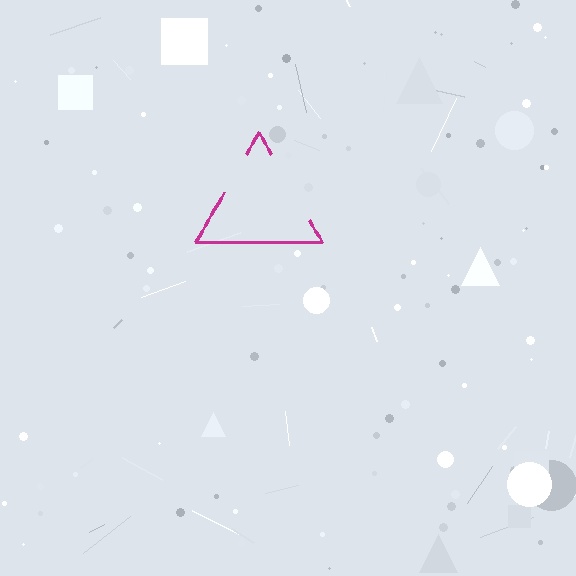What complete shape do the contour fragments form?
The contour fragments form a triangle.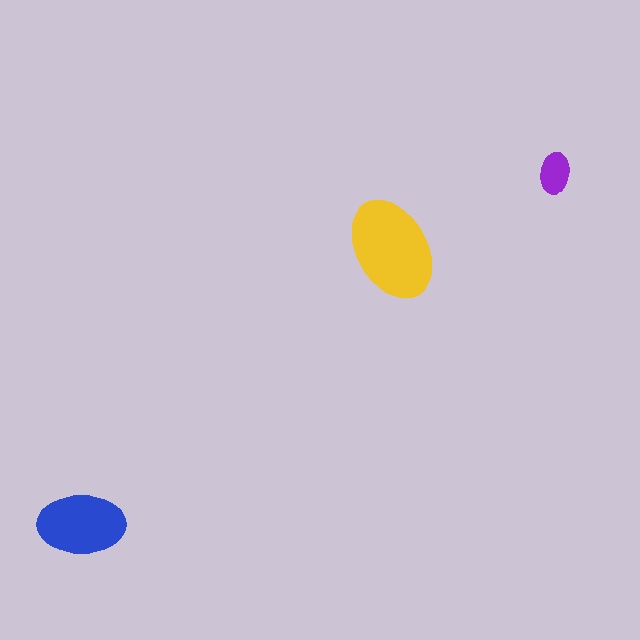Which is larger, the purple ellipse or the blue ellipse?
The blue one.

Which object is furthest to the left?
The blue ellipse is leftmost.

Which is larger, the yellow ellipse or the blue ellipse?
The yellow one.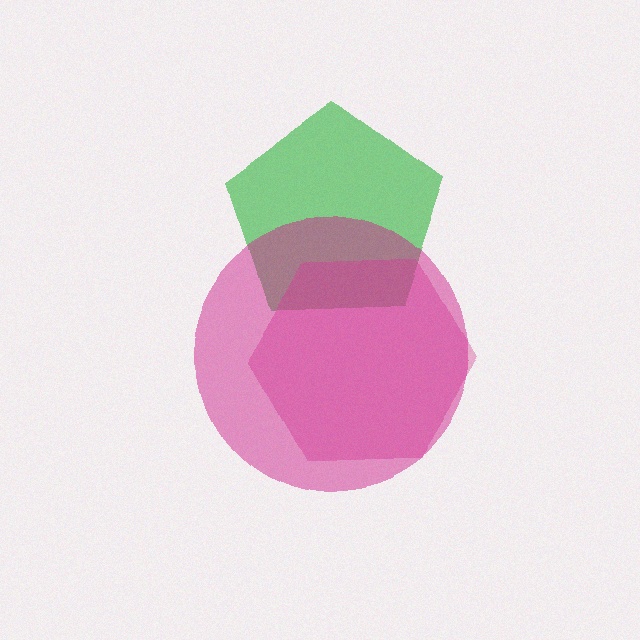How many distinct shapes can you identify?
There are 3 distinct shapes: a green pentagon, a pink hexagon, a magenta circle.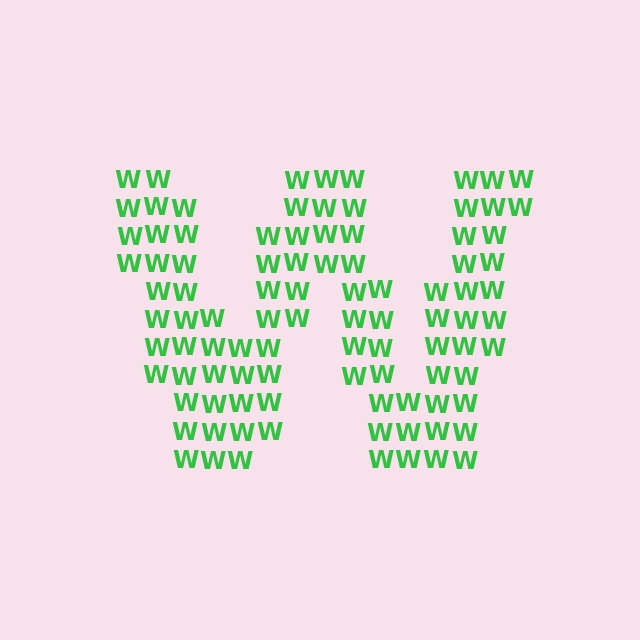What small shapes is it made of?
It is made of small letter W's.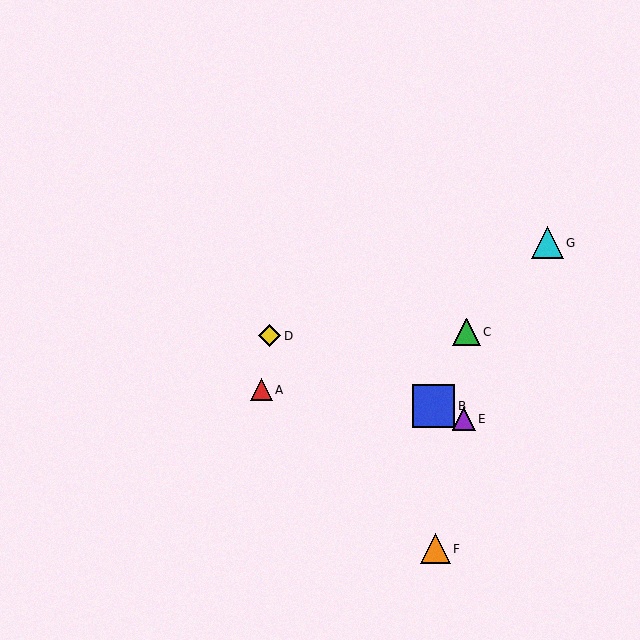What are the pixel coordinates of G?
Object G is at (547, 243).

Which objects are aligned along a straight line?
Objects B, D, E are aligned along a straight line.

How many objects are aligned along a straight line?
3 objects (B, D, E) are aligned along a straight line.